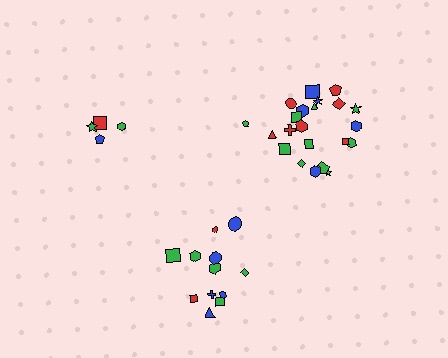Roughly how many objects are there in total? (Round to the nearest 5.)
Roughly 40 objects in total.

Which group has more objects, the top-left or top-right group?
The top-right group.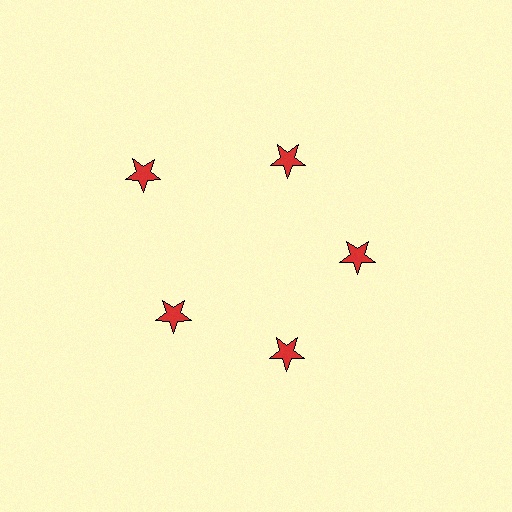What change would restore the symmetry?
The symmetry would be restored by moving it inward, back onto the ring so that all 5 stars sit at equal angles and equal distance from the center.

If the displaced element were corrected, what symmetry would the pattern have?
It would have 5-fold rotational symmetry — the pattern would map onto itself every 72 degrees.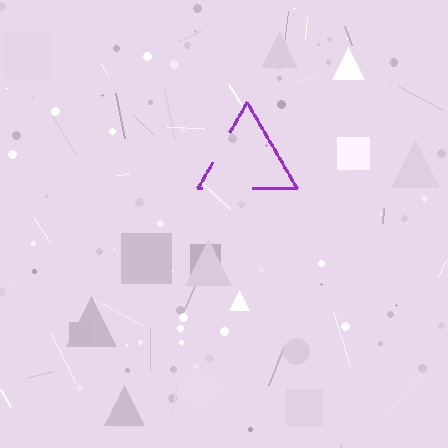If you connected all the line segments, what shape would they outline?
They would outline a triangle.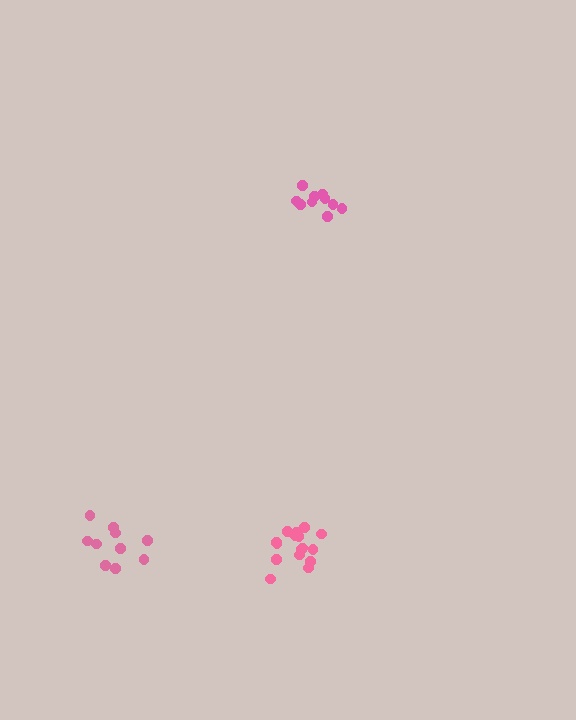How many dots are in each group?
Group 1: 10 dots, Group 2: 16 dots, Group 3: 10 dots (36 total).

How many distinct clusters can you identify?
There are 3 distinct clusters.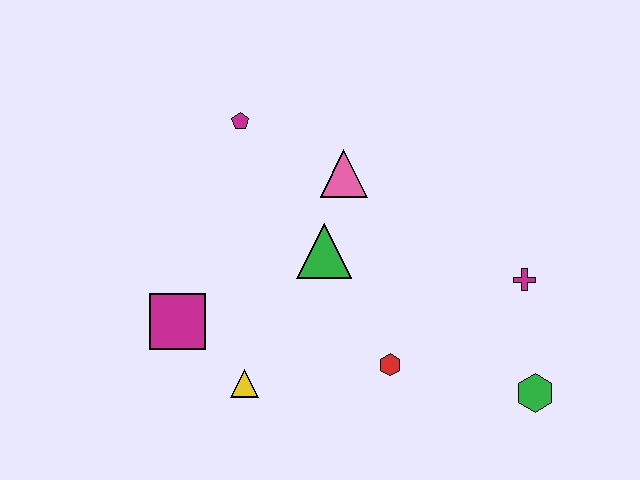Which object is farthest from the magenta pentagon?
The green hexagon is farthest from the magenta pentagon.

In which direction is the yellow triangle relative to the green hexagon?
The yellow triangle is to the left of the green hexagon.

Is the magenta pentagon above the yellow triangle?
Yes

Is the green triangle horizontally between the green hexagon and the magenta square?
Yes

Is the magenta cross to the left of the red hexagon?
No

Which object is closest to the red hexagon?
The green triangle is closest to the red hexagon.